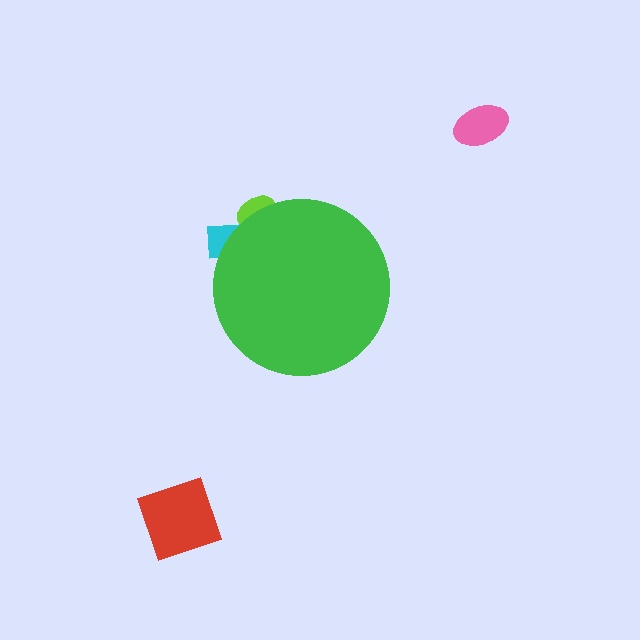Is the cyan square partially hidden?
Yes, the cyan square is partially hidden behind the green circle.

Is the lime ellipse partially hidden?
Yes, the lime ellipse is partially hidden behind the green circle.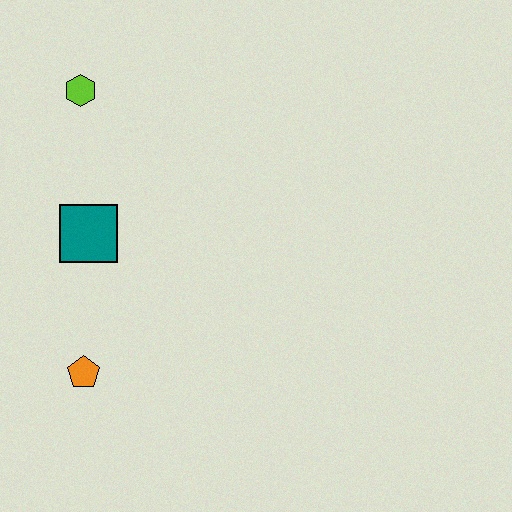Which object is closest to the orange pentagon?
The teal square is closest to the orange pentagon.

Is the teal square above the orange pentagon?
Yes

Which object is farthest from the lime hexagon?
The orange pentagon is farthest from the lime hexagon.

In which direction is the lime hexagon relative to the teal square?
The lime hexagon is above the teal square.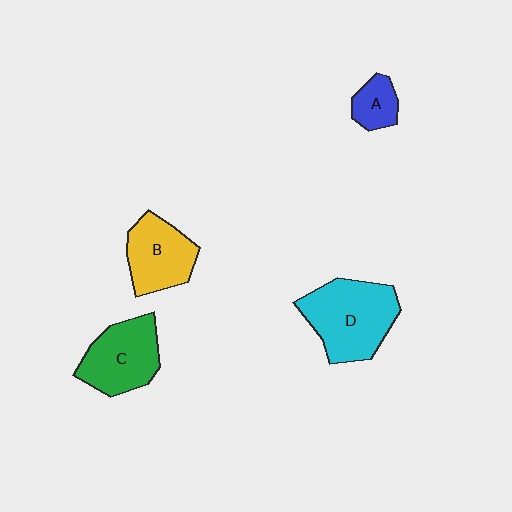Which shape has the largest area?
Shape D (cyan).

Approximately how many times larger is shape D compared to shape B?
Approximately 1.4 times.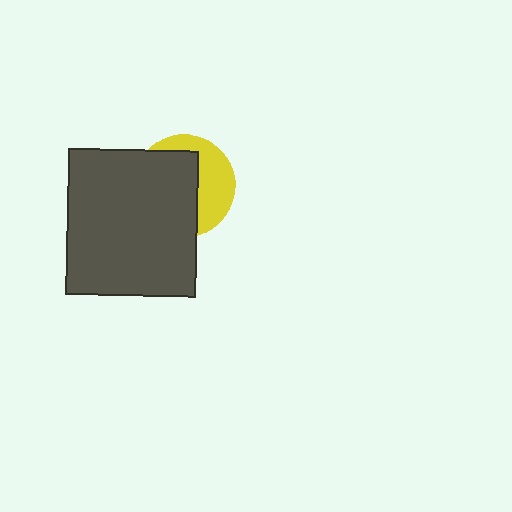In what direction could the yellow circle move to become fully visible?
The yellow circle could move right. That would shift it out from behind the dark gray rectangle entirely.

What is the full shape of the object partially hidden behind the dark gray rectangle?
The partially hidden object is a yellow circle.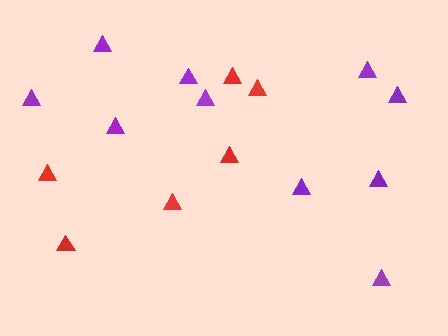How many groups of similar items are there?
There are 2 groups: one group of red triangles (6) and one group of purple triangles (10).